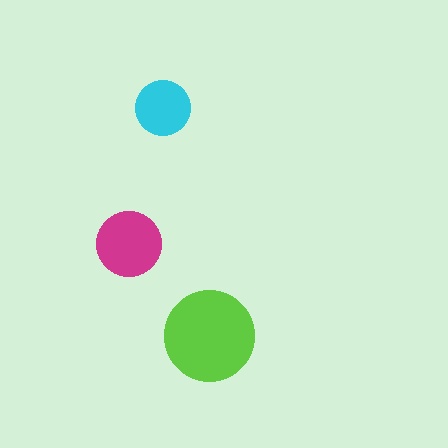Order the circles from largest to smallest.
the lime one, the magenta one, the cyan one.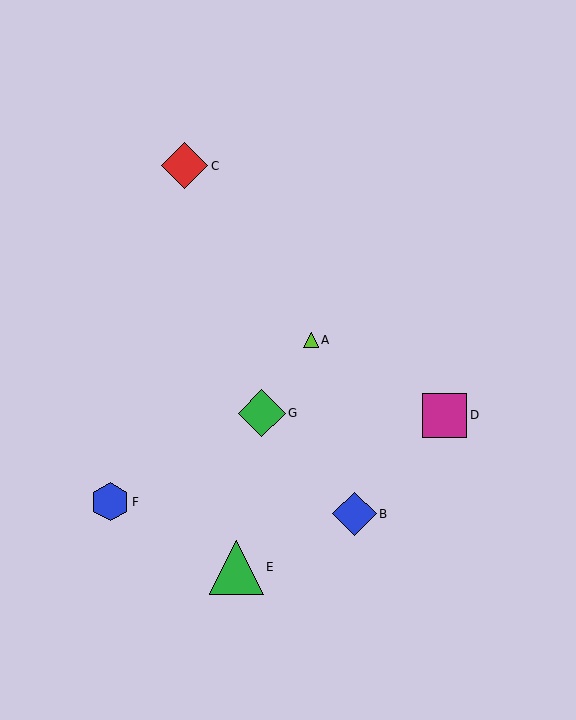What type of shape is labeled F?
Shape F is a blue hexagon.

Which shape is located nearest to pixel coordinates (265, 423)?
The green diamond (labeled G) at (262, 413) is nearest to that location.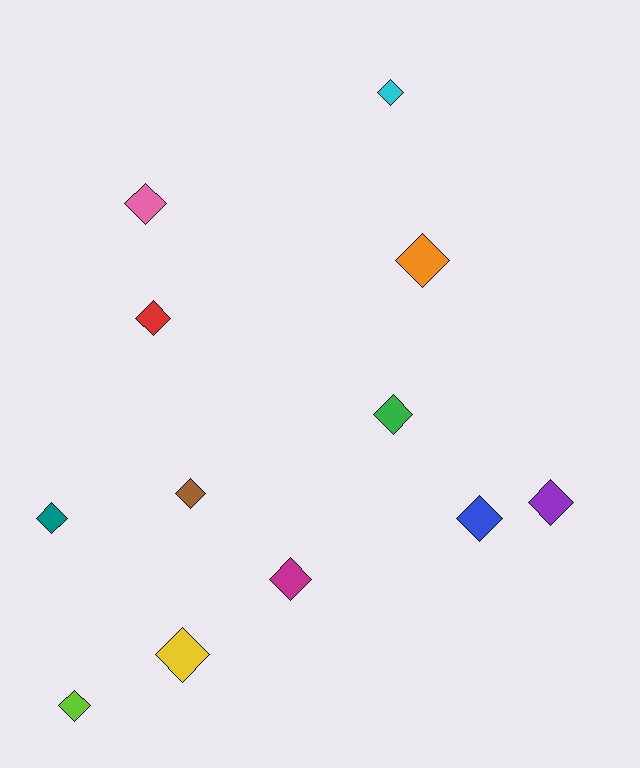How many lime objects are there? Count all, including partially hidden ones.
There is 1 lime object.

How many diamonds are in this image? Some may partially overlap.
There are 12 diamonds.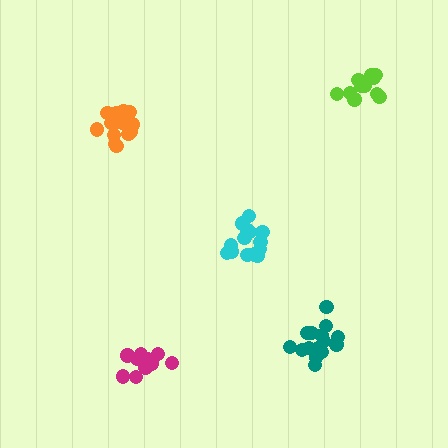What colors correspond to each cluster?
The clusters are colored: orange, magenta, cyan, lime, teal.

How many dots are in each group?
Group 1: 15 dots, Group 2: 13 dots, Group 3: 14 dots, Group 4: 11 dots, Group 5: 15 dots (68 total).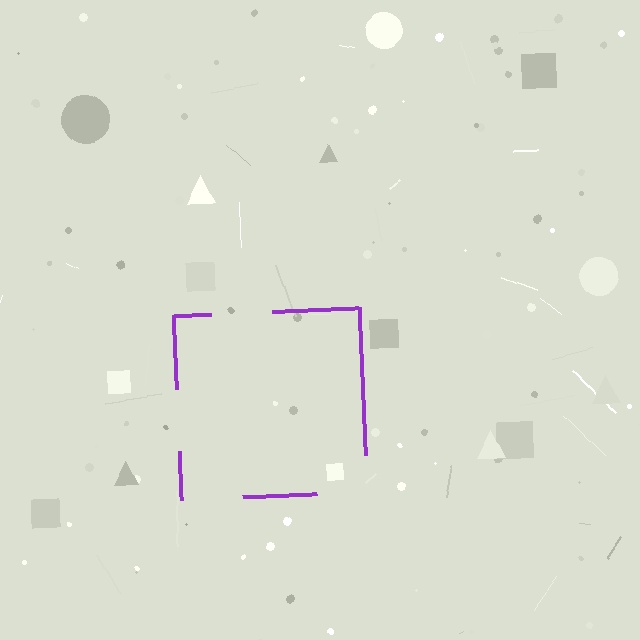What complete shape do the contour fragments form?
The contour fragments form a square.